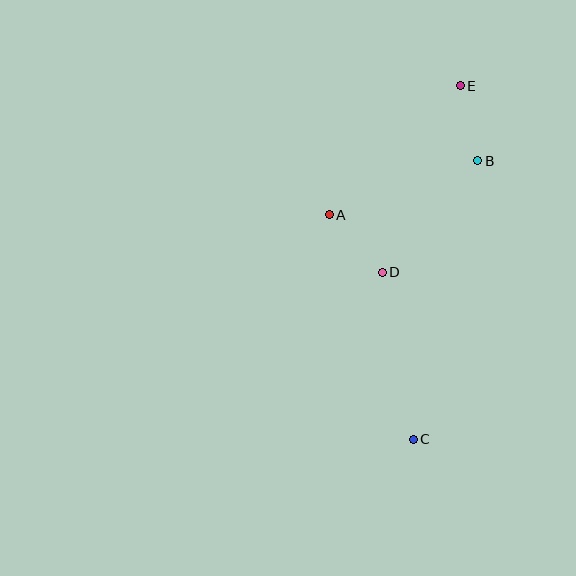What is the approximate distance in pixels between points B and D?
The distance between B and D is approximately 147 pixels.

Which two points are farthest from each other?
Points C and E are farthest from each other.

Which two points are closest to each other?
Points B and E are closest to each other.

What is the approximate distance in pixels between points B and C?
The distance between B and C is approximately 286 pixels.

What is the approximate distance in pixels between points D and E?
The distance between D and E is approximately 202 pixels.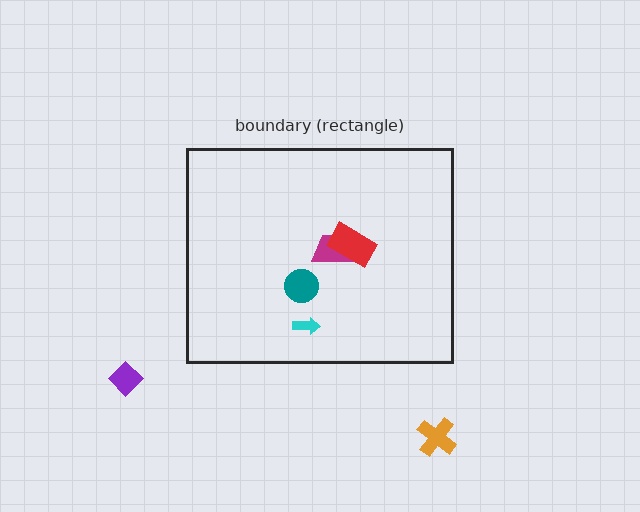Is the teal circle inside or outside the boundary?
Inside.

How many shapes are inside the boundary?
4 inside, 2 outside.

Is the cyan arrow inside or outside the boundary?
Inside.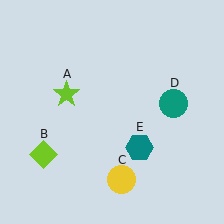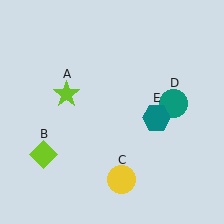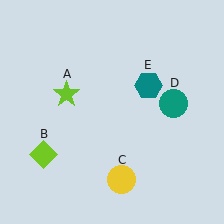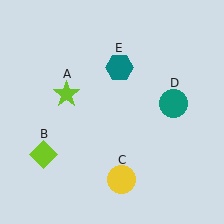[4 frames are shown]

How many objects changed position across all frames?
1 object changed position: teal hexagon (object E).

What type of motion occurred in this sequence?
The teal hexagon (object E) rotated counterclockwise around the center of the scene.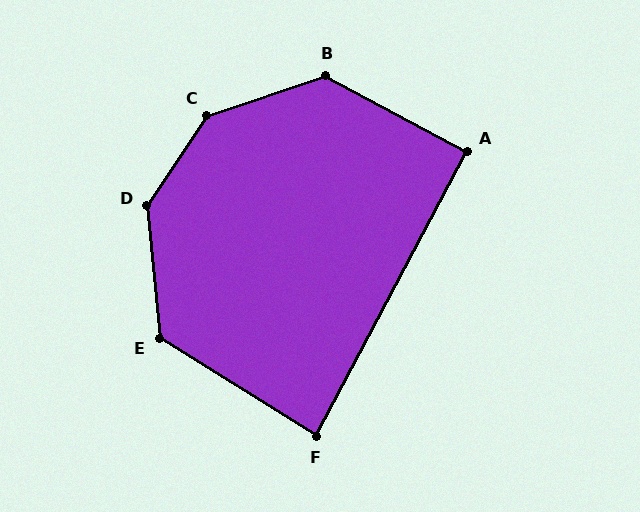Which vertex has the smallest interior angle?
F, at approximately 86 degrees.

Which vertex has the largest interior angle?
C, at approximately 142 degrees.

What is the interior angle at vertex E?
Approximately 127 degrees (obtuse).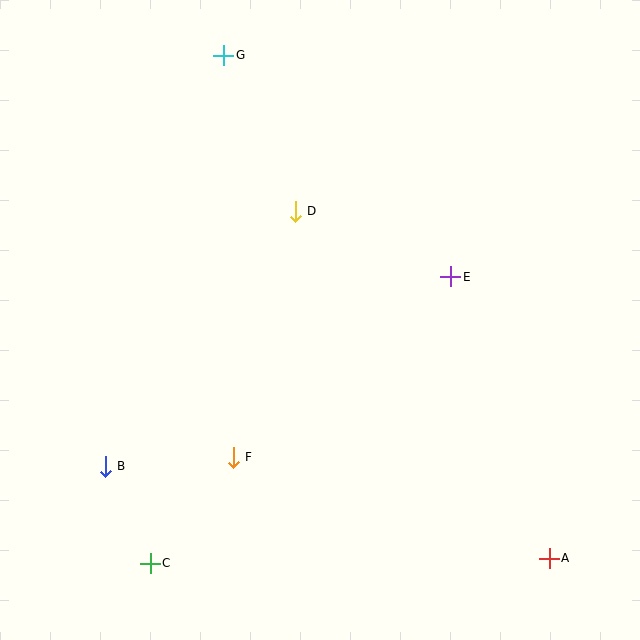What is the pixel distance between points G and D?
The distance between G and D is 172 pixels.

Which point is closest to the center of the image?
Point D at (295, 211) is closest to the center.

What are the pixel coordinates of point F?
Point F is at (233, 457).